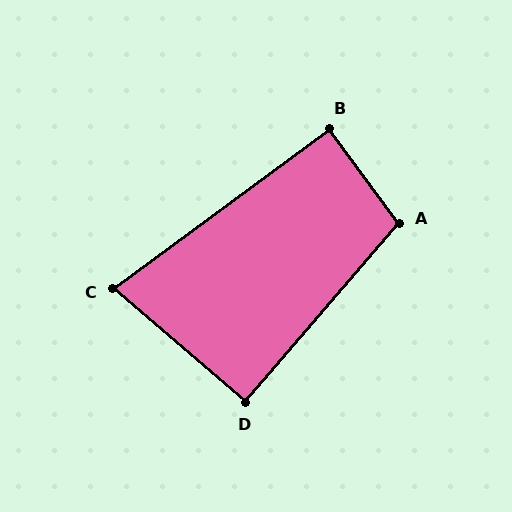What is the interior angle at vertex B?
Approximately 90 degrees (approximately right).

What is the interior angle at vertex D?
Approximately 90 degrees (approximately right).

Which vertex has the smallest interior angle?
C, at approximately 77 degrees.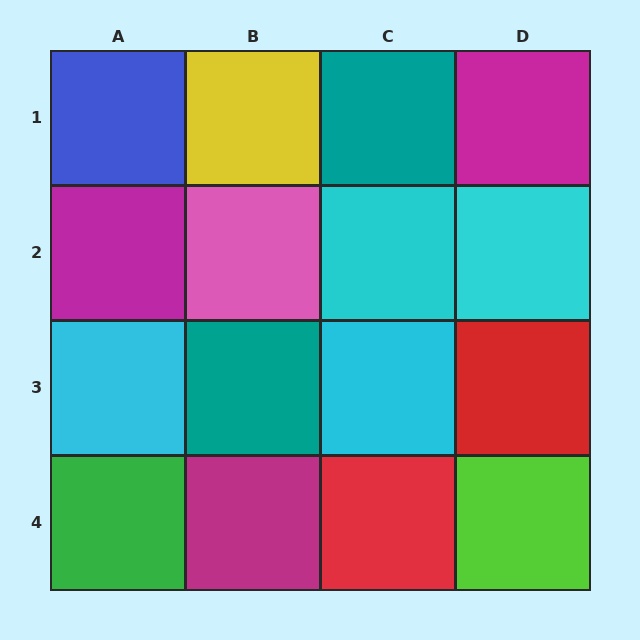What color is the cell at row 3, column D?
Red.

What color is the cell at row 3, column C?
Cyan.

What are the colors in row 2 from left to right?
Magenta, pink, cyan, cyan.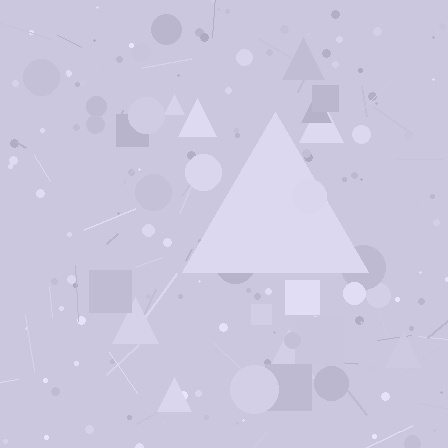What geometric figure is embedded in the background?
A triangle is embedded in the background.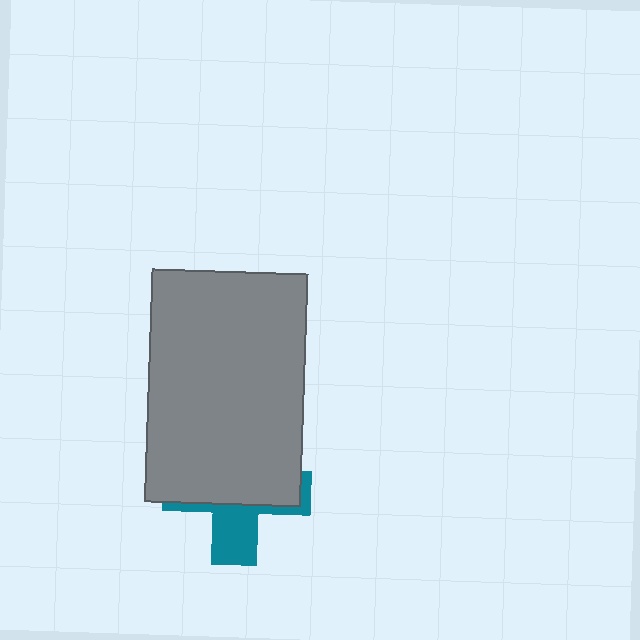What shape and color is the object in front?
The object in front is a gray rectangle.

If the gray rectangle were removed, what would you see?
You would see the complete teal cross.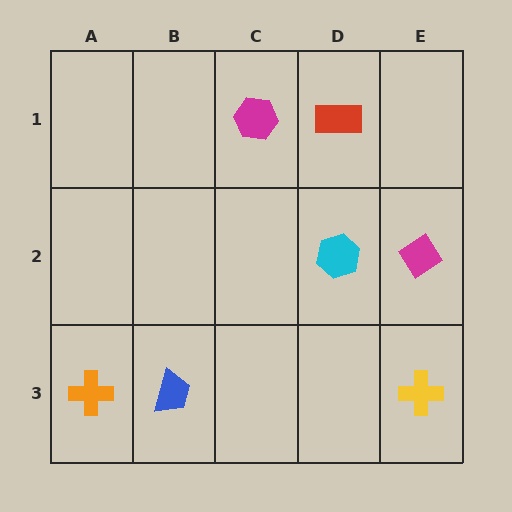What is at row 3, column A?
An orange cross.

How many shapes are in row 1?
2 shapes.